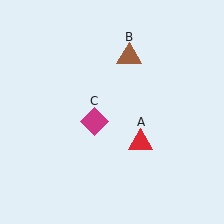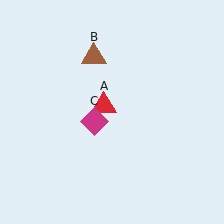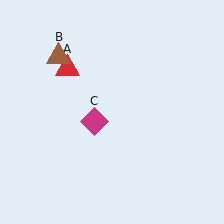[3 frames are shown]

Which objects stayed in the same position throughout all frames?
Magenta diamond (object C) remained stationary.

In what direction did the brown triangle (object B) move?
The brown triangle (object B) moved left.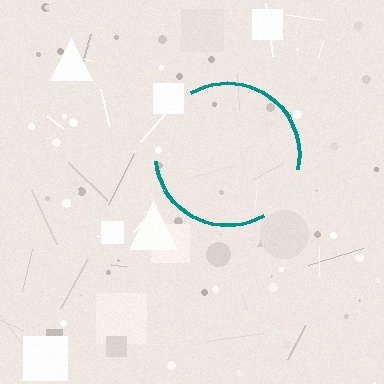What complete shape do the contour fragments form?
The contour fragments form a circle.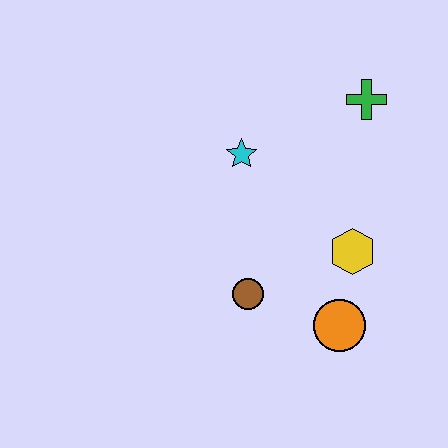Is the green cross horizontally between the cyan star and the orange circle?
No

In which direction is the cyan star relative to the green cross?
The cyan star is to the left of the green cross.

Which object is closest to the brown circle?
The orange circle is closest to the brown circle.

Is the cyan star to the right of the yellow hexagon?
No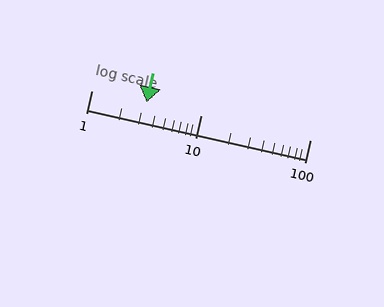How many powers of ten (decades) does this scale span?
The scale spans 2 decades, from 1 to 100.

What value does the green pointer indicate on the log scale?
The pointer indicates approximately 3.2.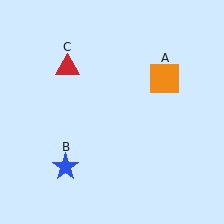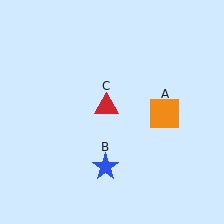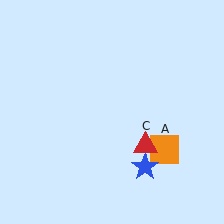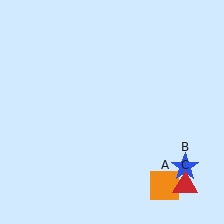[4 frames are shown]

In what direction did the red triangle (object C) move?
The red triangle (object C) moved down and to the right.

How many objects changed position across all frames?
3 objects changed position: orange square (object A), blue star (object B), red triangle (object C).